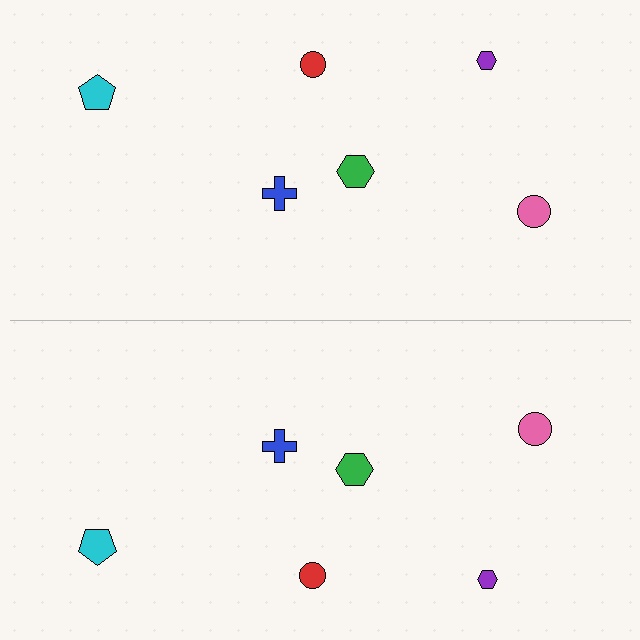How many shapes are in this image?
There are 12 shapes in this image.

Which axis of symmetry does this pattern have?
The pattern has a horizontal axis of symmetry running through the center of the image.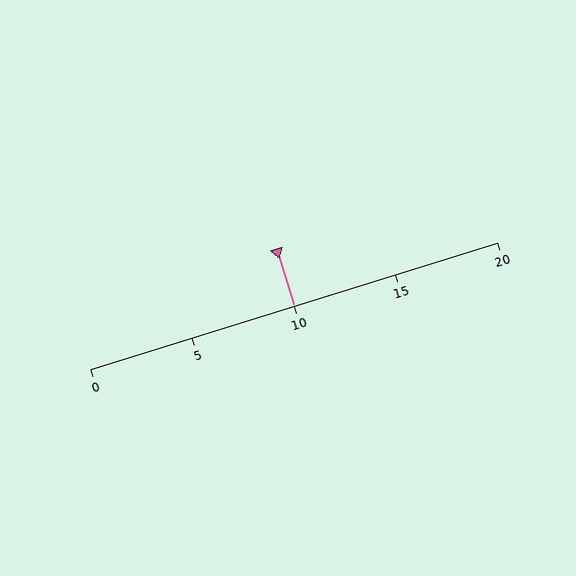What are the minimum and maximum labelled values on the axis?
The axis runs from 0 to 20.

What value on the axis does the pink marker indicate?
The marker indicates approximately 10.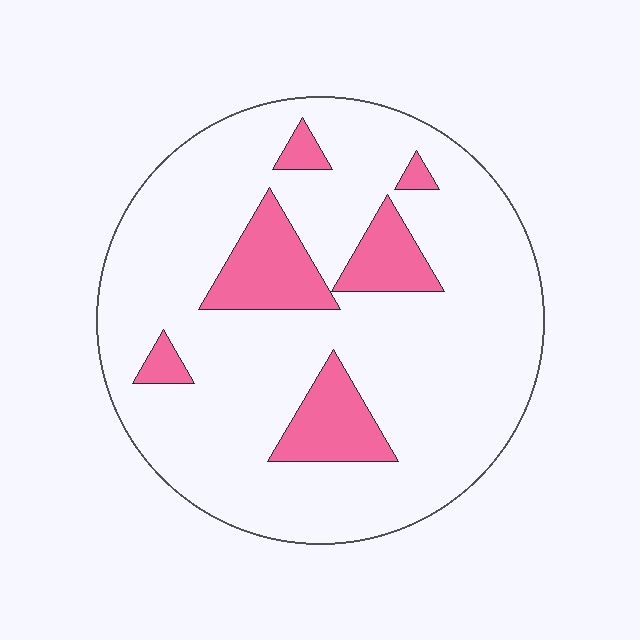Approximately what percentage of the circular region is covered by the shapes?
Approximately 15%.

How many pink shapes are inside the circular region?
6.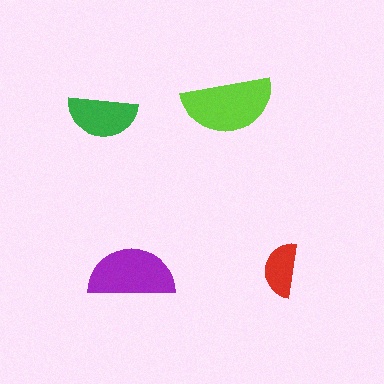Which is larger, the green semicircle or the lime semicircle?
The lime one.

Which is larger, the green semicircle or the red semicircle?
The green one.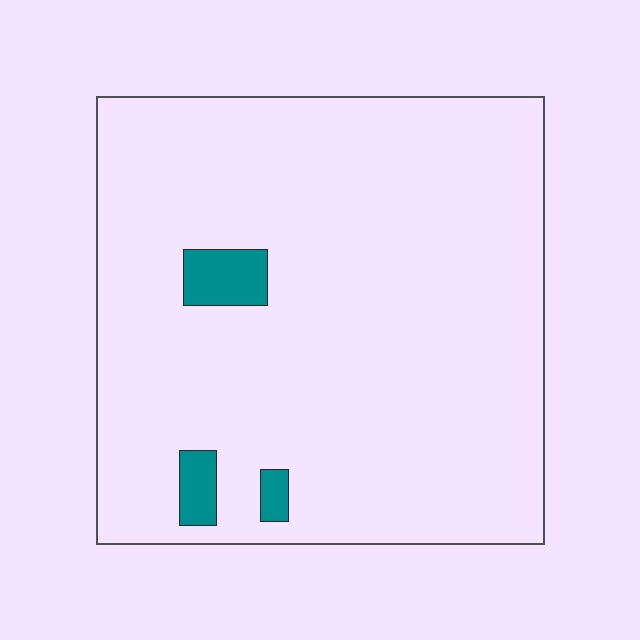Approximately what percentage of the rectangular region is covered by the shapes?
Approximately 5%.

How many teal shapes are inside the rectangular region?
3.